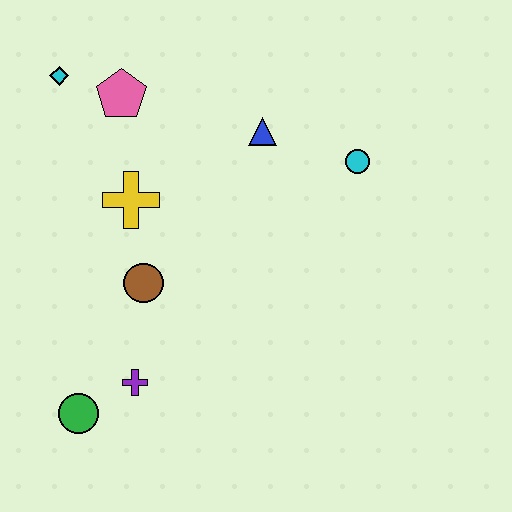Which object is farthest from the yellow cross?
The cyan circle is farthest from the yellow cross.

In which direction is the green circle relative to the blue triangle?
The green circle is below the blue triangle.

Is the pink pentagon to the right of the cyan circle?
No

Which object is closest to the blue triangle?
The cyan circle is closest to the blue triangle.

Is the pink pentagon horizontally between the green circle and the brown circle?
Yes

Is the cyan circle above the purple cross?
Yes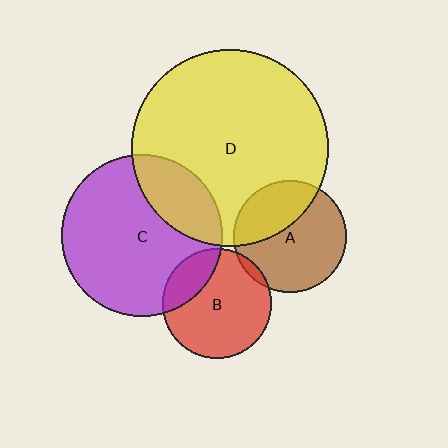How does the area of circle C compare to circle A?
Approximately 2.1 times.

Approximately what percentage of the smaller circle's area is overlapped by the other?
Approximately 5%.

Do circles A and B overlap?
Yes.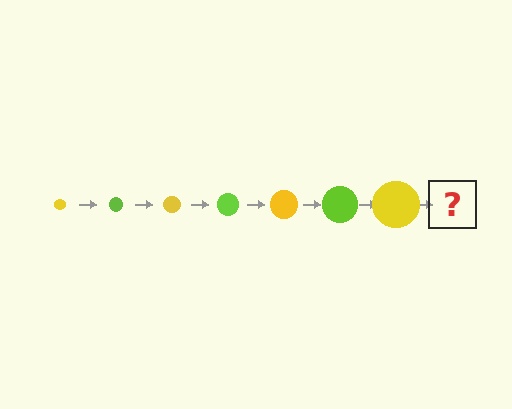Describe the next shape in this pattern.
It should be a lime circle, larger than the previous one.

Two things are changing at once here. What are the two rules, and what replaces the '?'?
The two rules are that the circle grows larger each step and the color cycles through yellow and lime. The '?' should be a lime circle, larger than the previous one.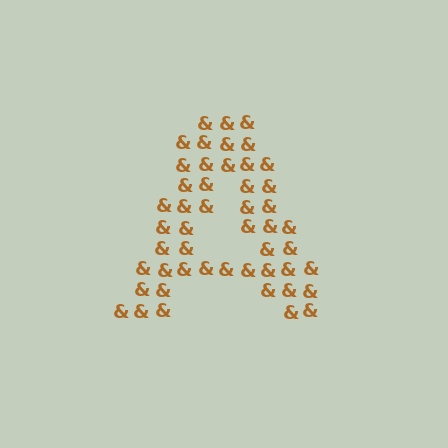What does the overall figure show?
The overall figure shows the letter A.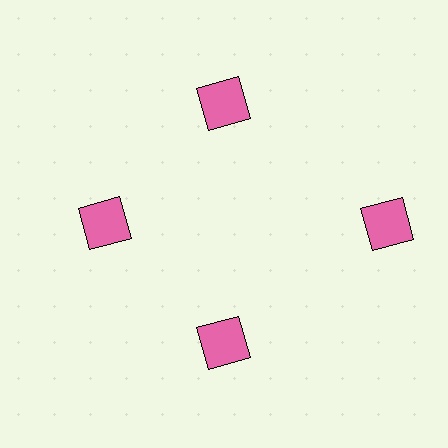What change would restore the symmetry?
The symmetry would be restored by moving it inward, back onto the ring so that all 4 squares sit at equal angles and equal distance from the center.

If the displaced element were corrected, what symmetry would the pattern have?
It would have 4-fold rotational symmetry — the pattern would map onto itself every 90 degrees.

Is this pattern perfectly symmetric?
No. The 4 pink squares are arranged in a ring, but one element near the 3 o'clock position is pushed outward from the center, breaking the 4-fold rotational symmetry.